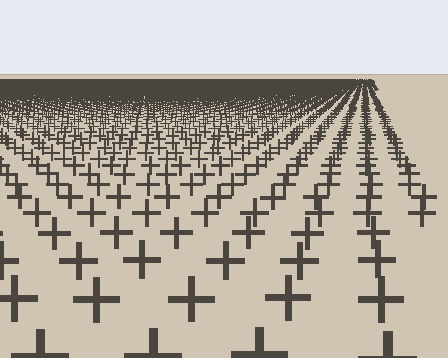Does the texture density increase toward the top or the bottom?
Density increases toward the top.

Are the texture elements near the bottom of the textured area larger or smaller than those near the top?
Larger. Near the bottom, elements are closer to the viewer and appear at a bigger on-screen size.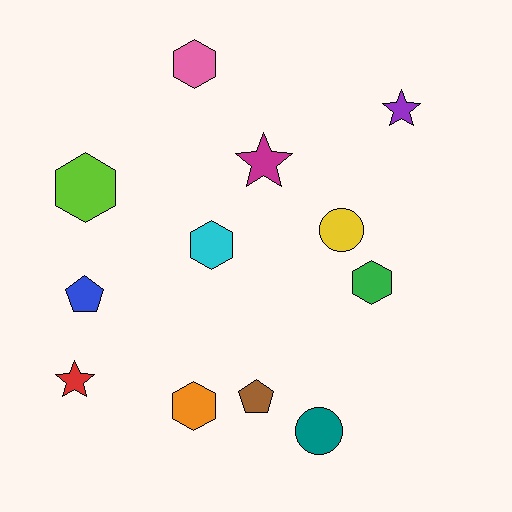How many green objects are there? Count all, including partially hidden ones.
There is 1 green object.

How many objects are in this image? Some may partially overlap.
There are 12 objects.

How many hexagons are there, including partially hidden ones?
There are 5 hexagons.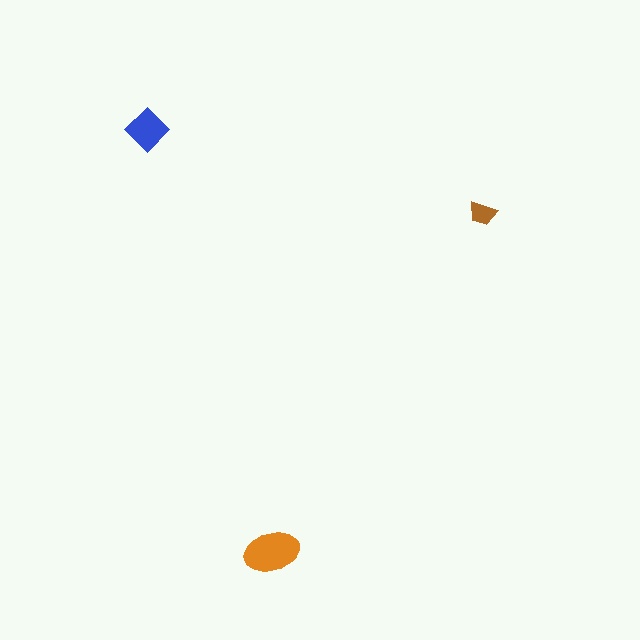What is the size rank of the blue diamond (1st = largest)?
2nd.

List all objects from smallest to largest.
The brown trapezoid, the blue diamond, the orange ellipse.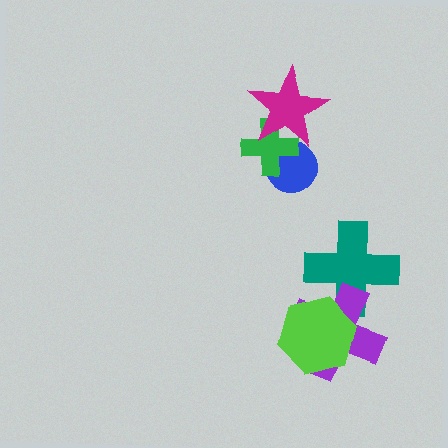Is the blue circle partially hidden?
Yes, it is partially covered by another shape.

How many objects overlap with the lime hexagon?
2 objects overlap with the lime hexagon.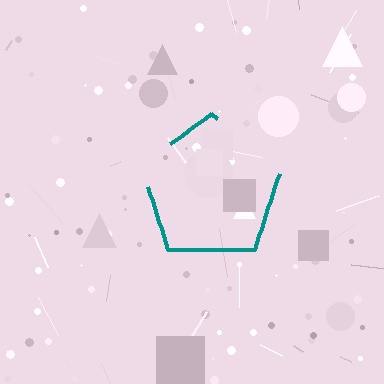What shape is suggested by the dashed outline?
The dashed outline suggests a pentagon.